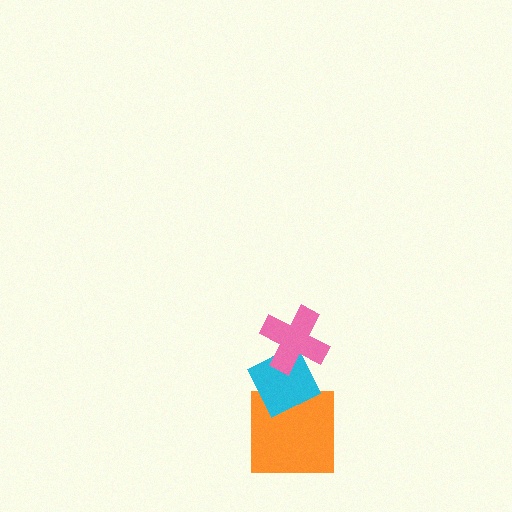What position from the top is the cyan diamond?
The cyan diamond is 2nd from the top.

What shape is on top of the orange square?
The cyan diamond is on top of the orange square.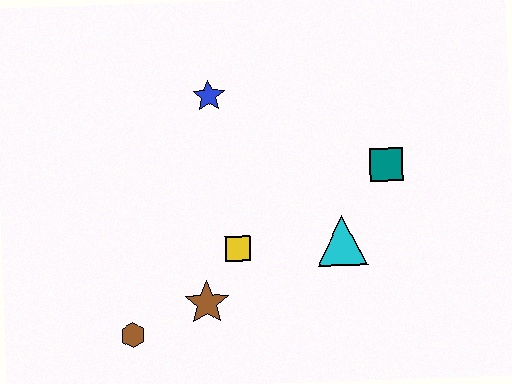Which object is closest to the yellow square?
The brown star is closest to the yellow square.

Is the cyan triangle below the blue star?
Yes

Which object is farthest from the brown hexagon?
The teal square is farthest from the brown hexagon.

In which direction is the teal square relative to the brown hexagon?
The teal square is to the right of the brown hexagon.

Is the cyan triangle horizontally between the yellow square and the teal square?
Yes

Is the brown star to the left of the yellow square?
Yes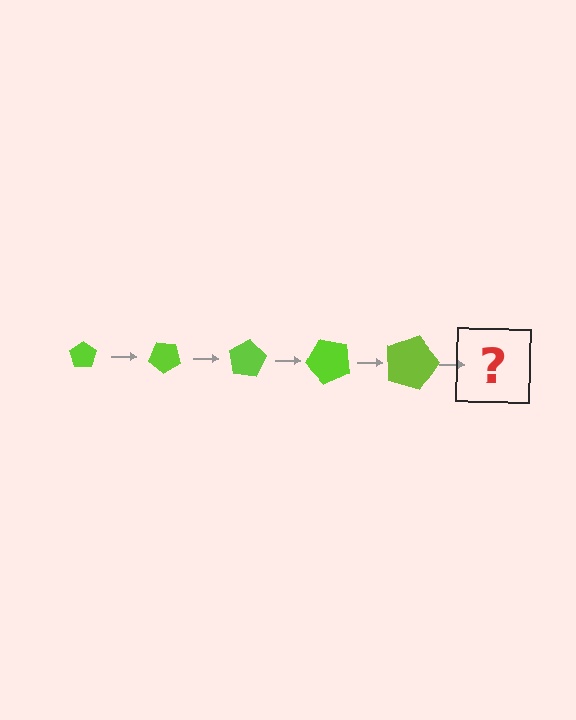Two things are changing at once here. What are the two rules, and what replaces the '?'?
The two rules are that the pentagon grows larger each step and it rotates 40 degrees each step. The '?' should be a pentagon, larger than the previous one and rotated 200 degrees from the start.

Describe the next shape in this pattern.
It should be a pentagon, larger than the previous one and rotated 200 degrees from the start.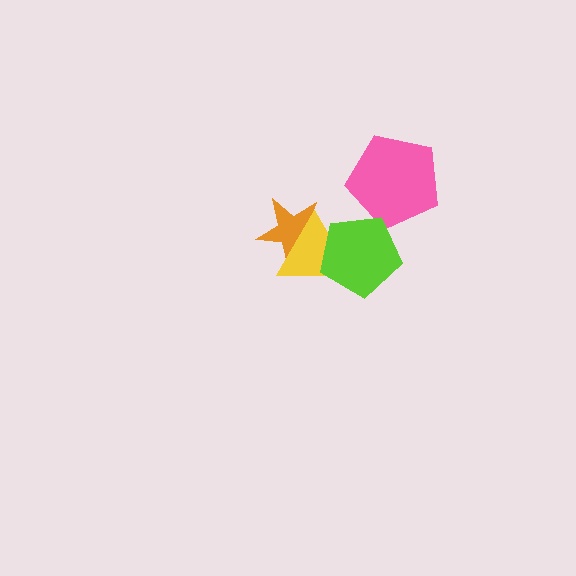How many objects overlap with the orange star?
2 objects overlap with the orange star.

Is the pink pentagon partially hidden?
Yes, it is partially covered by another shape.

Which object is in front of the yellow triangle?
The lime pentagon is in front of the yellow triangle.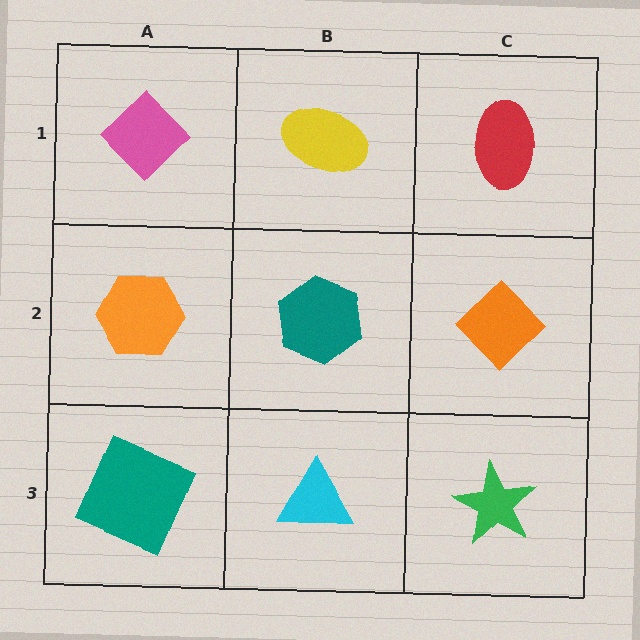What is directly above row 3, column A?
An orange hexagon.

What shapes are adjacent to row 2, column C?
A red ellipse (row 1, column C), a green star (row 3, column C), a teal hexagon (row 2, column B).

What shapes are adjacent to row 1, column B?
A teal hexagon (row 2, column B), a pink diamond (row 1, column A), a red ellipse (row 1, column C).